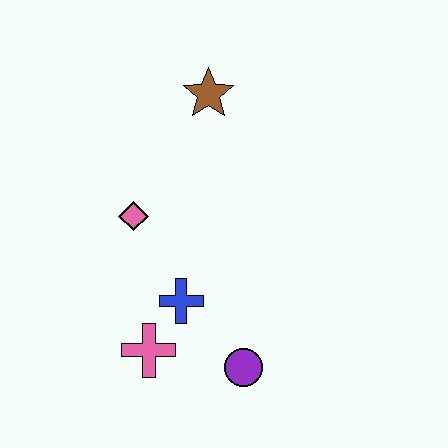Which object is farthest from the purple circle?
The brown star is farthest from the purple circle.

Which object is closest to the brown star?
The pink diamond is closest to the brown star.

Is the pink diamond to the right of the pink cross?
No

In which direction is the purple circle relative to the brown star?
The purple circle is below the brown star.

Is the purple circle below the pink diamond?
Yes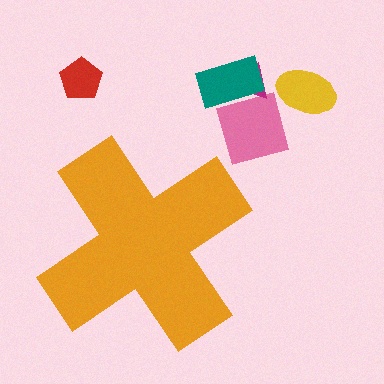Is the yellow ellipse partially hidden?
No, the yellow ellipse is fully visible.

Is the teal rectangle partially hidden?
No, the teal rectangle is fully visible.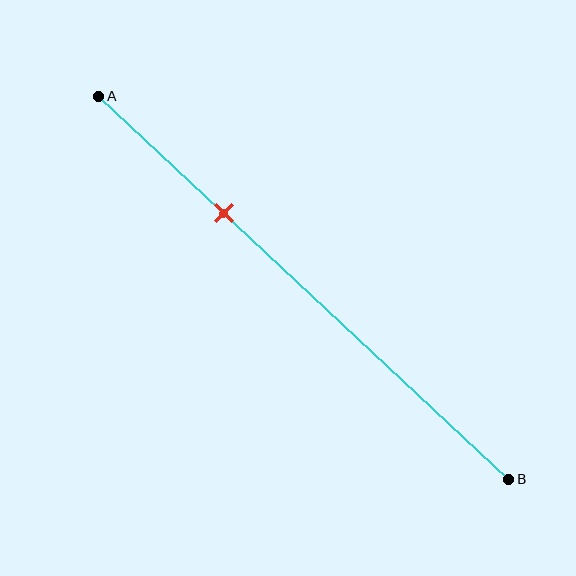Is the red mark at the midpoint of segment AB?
No, the mark is at about 30% from A, not at the 50% midpoint.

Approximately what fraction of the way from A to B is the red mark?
The red mark is approximately 30% of the way from A to B.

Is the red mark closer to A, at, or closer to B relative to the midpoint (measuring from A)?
The red mark is closer to point A than the midpoint of segment AB.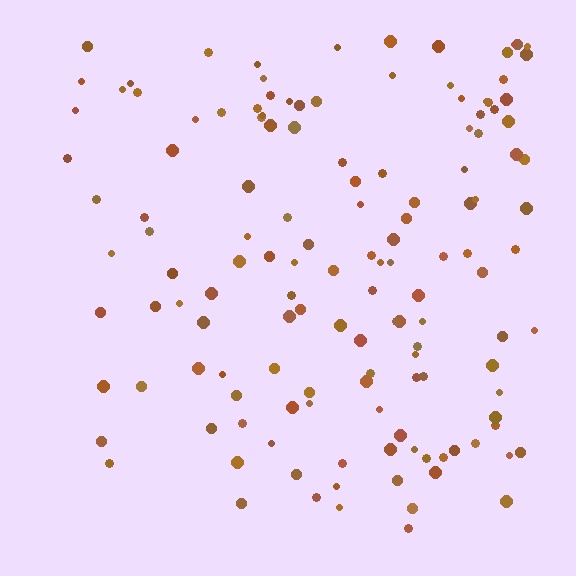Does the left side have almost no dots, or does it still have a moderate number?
Still a moderate number, just noticeably fewer than the right.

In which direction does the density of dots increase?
From left to right, with the right side densest.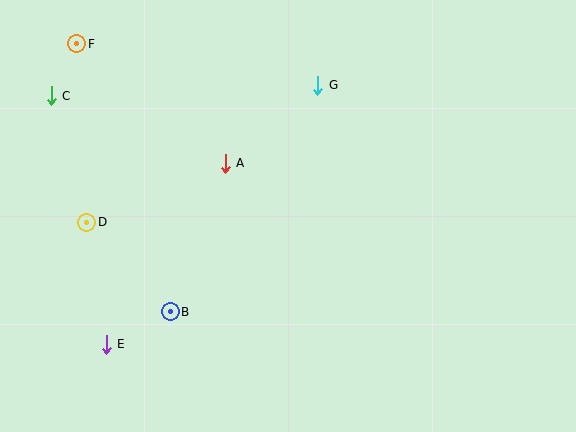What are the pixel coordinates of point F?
Point F is at (77, 44).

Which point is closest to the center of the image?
Point A at (225, 163) is closest to the center.